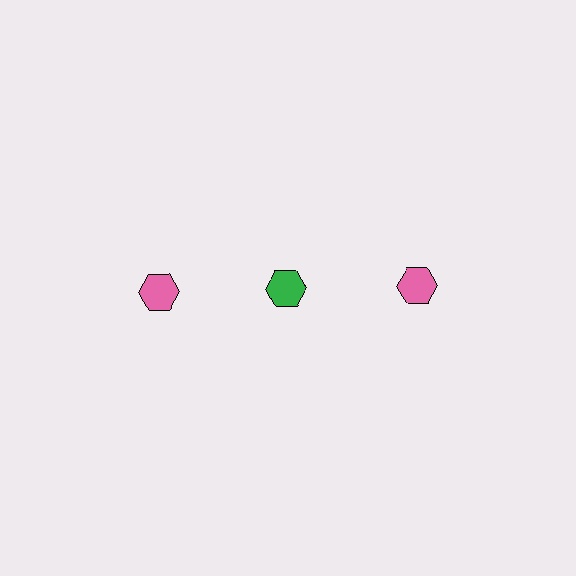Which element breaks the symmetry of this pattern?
The green hexagon in the top row, second from left column breaks the symmetry. All other shapes are pink hexagons.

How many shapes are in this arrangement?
There are 3 shapes arranged in a grid pattern.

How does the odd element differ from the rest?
It has a different color: green instead of pink.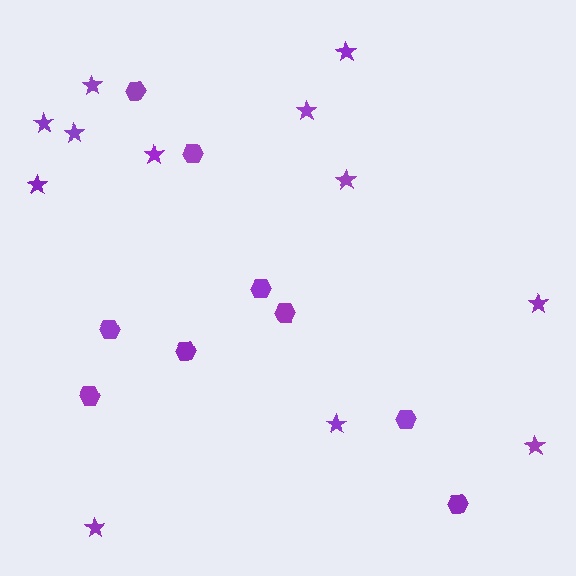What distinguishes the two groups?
There are 2 groups: one group of stars (12) and one group of hexagons (9).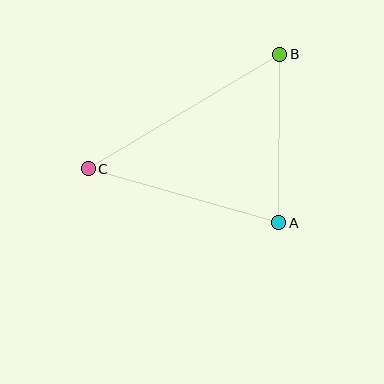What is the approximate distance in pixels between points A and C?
The distance between A and C is approximately 198 pixels.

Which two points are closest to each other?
Points A and B are closest to each other.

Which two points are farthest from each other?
Points B and C are farthest from each other.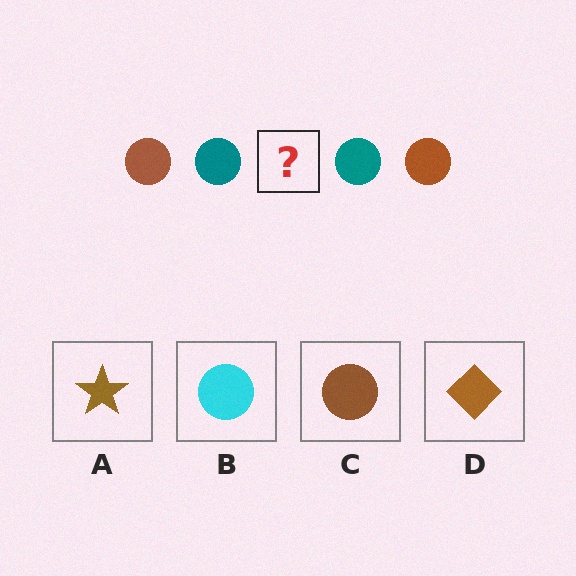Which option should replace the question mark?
Option C.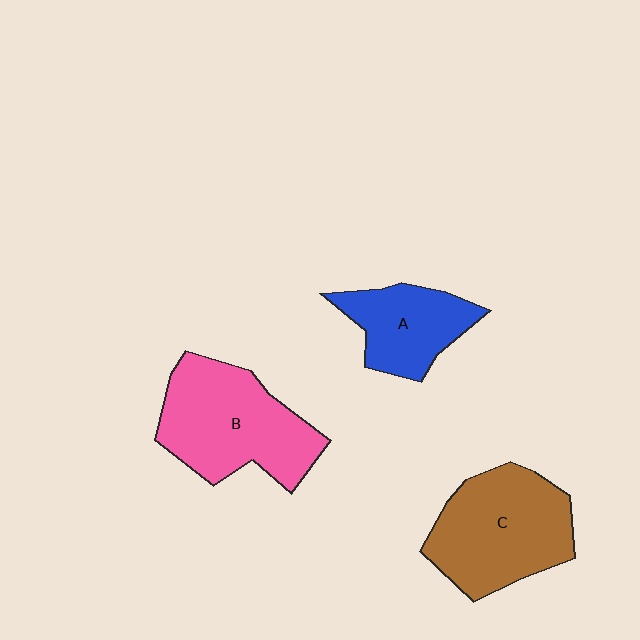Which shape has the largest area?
Shape B (pink).